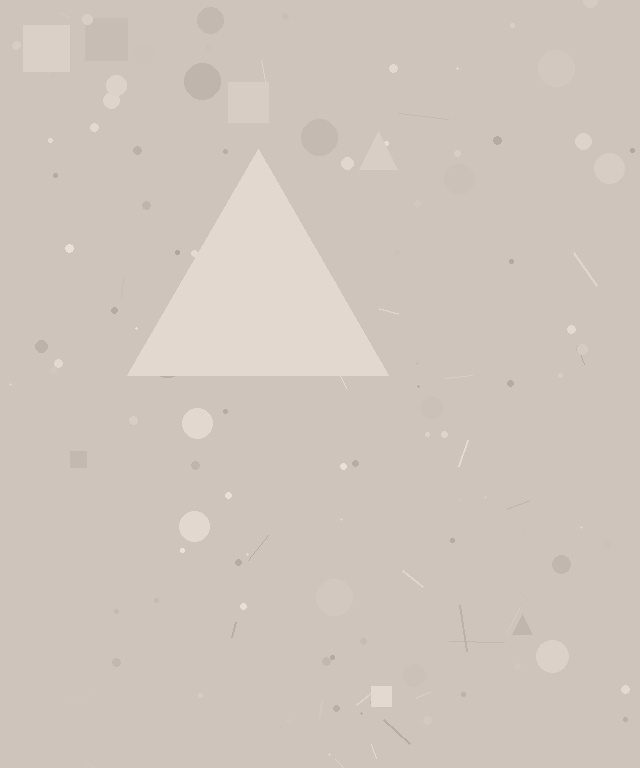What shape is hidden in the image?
A triangle is hidden in the image.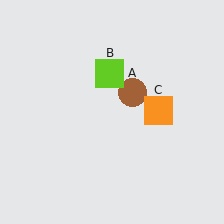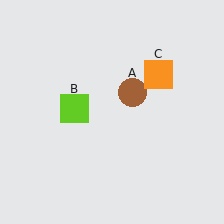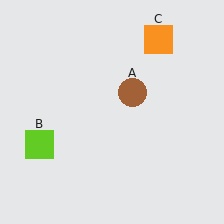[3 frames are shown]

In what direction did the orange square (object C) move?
The orange square (object C) moved up.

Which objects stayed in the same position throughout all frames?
Brown circle (object A) remained stationary.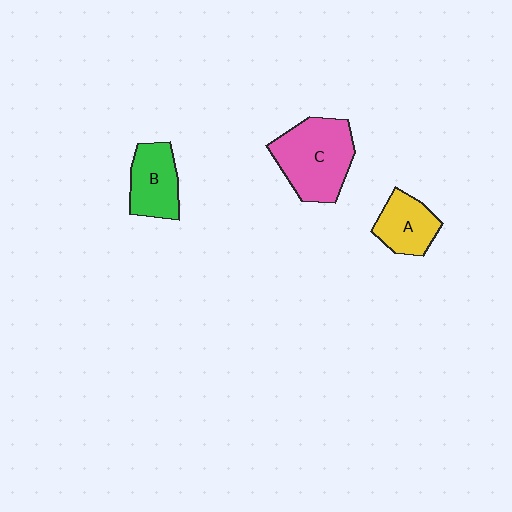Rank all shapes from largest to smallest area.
From largest to smallest: C (pink), B (green), A (yellow).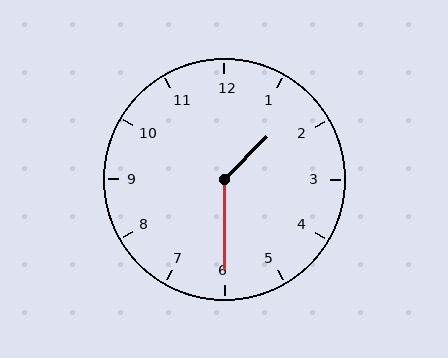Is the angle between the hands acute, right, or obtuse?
It is obtuse.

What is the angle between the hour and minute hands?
Approximately 135 degrees.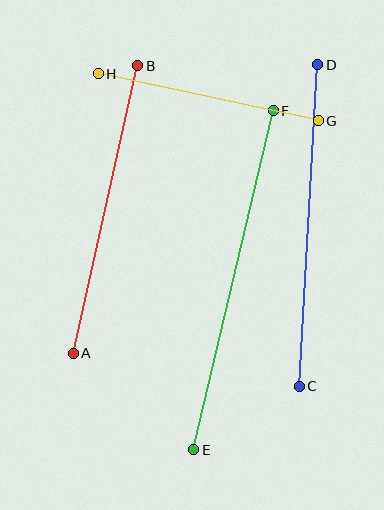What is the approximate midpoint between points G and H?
The midpoint is at approximately (208, 97) pixels.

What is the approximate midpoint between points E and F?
The midpoint is at approximately (233, 280) pixels.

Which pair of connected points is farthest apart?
Points E and F are farthest apart.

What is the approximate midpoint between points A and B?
The midpoint is at approximately (105, 209) pixels.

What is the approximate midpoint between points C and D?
The midpoint is at approximately (309, 226) pixels.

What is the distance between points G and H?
The distance is approximately 225 pixels.